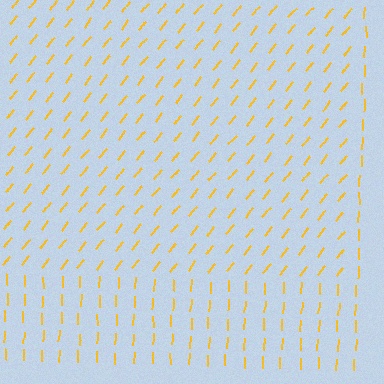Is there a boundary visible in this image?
Yes, there is a texture boundary formed by a change in line orientation.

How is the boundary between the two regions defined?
The boundary is defined purely by a change in line orientation (approximately 36 degrees difference). All lines are the same color and thickness.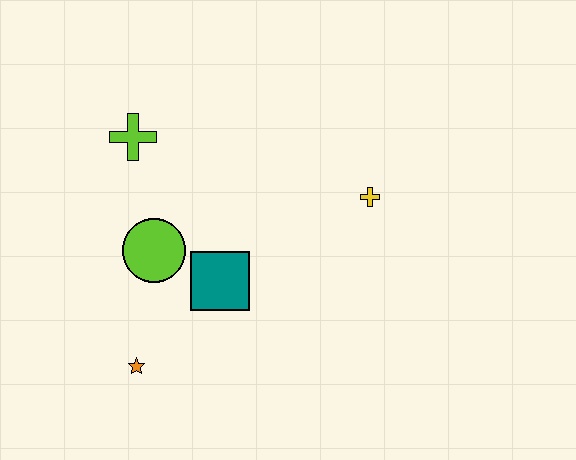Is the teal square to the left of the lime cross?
No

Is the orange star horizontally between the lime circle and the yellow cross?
No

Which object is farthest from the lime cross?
The yellow cross is farthest from the lime cross.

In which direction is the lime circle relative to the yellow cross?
The lime circle is to the left of the yellow cross.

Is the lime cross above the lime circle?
Yes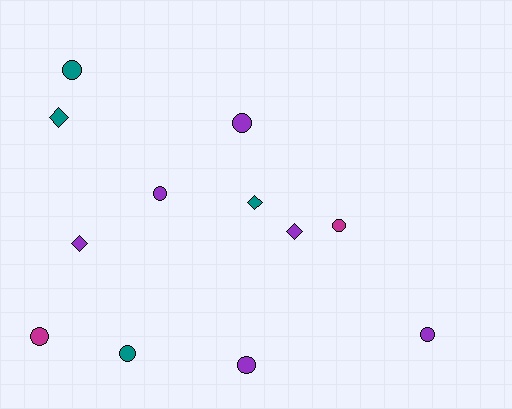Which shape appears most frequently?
Circle, with 8 objects.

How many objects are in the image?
There are 12 objects.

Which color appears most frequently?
Purple, with 6 objects.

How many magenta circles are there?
There are 2 magenta circles.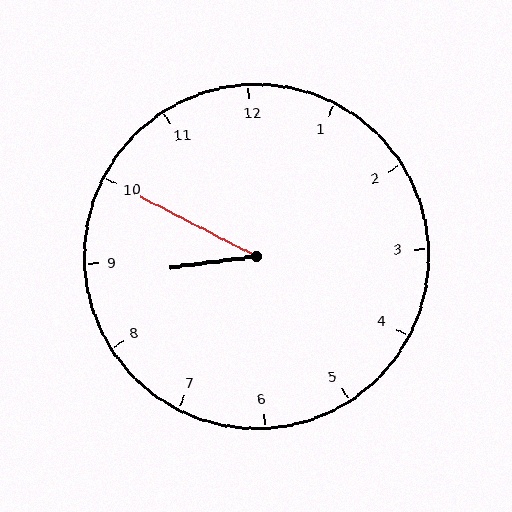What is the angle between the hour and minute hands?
Approximately 35 degrees.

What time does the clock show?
8:50.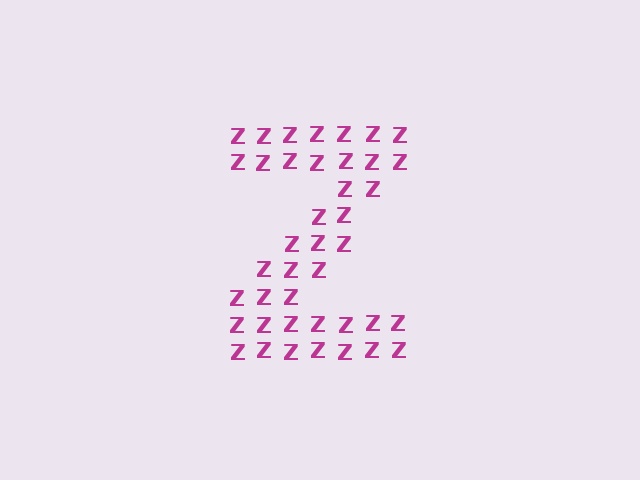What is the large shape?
The large shape is the letter Z.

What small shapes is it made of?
It is made of small letter Z's.